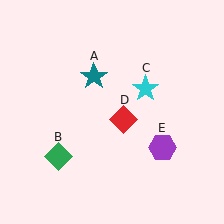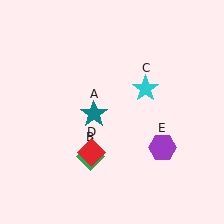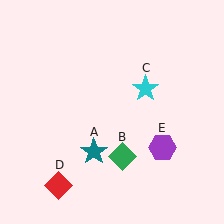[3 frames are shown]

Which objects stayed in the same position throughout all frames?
Cyan star (object C) and purple hexagon (object E) remained stationary.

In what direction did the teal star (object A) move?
The teal star (object A) moved down.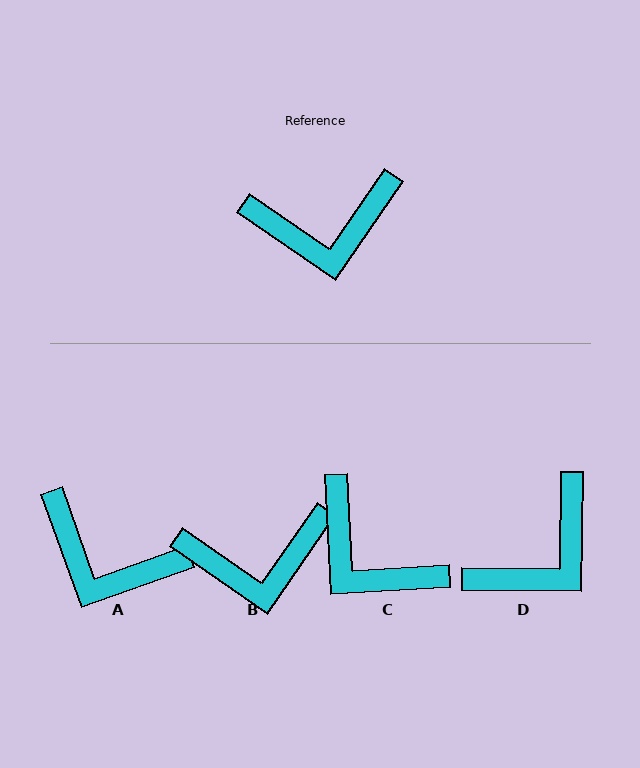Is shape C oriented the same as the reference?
No, it is off by about 52 degrees.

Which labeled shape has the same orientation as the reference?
B.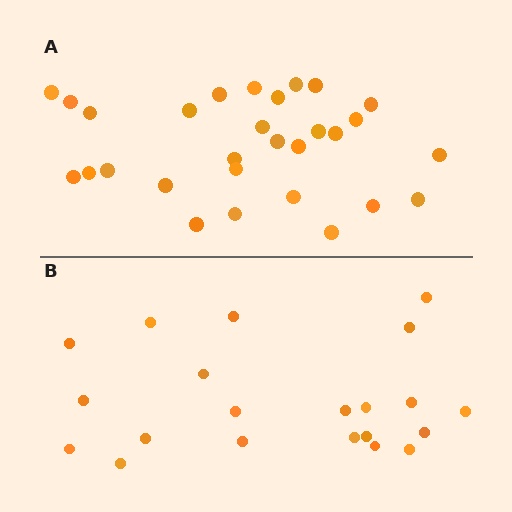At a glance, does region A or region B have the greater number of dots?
Region A (the top region) has more dots.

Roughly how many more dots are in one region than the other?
Region A has roughly 8 or so more dots than region B.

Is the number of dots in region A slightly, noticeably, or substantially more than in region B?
Region A has noticeably more, but not dramatically so. The ratio is roughly 1.4 to 1.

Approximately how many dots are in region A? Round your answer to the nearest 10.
About 30 dots. (The exact count is 29, which rounds to 30.)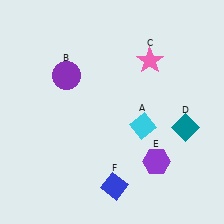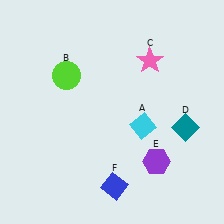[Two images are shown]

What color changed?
The circle (B) changed from purple in Image 1 to lime in Image 2.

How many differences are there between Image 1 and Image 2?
There is 1 difference between the two images.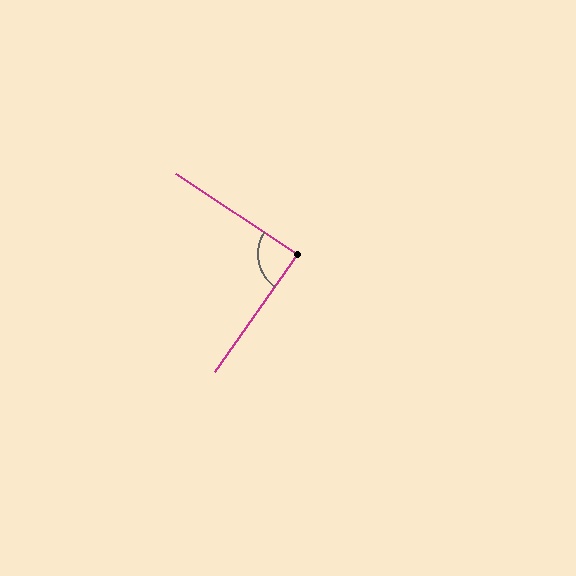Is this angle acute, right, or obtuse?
It is approximately a right angle.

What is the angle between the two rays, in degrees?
Approximately 89 degrees.